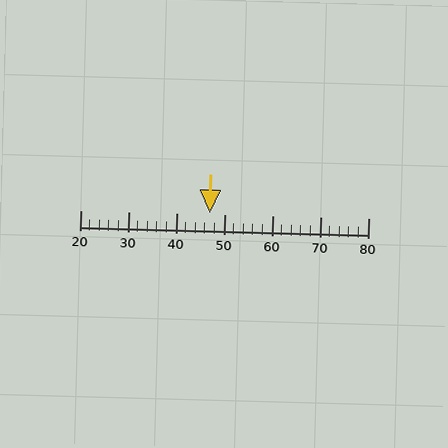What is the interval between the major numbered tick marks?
The major tick marks are spaced 10 units apart.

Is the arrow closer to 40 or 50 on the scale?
The arrow is closer to 50.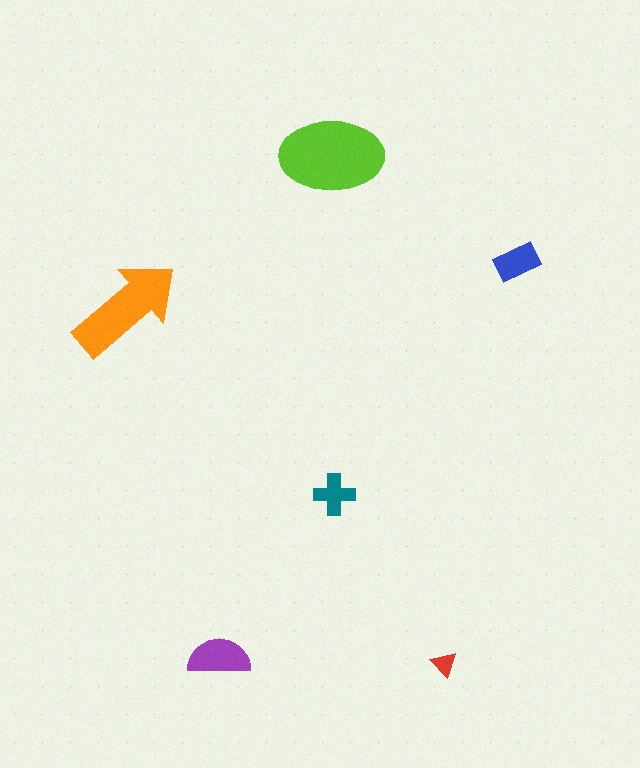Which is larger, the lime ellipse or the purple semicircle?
The lime ellipse.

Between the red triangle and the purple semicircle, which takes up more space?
The purple semicircle.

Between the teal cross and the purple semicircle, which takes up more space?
The purple semicircle.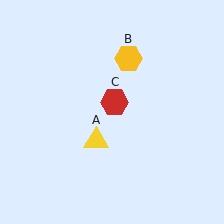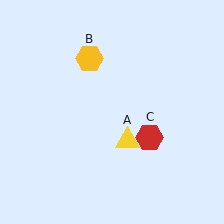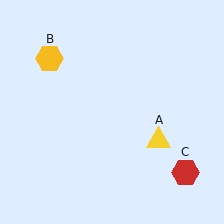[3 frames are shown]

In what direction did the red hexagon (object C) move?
The red hexagon (object C) moved down and to the right.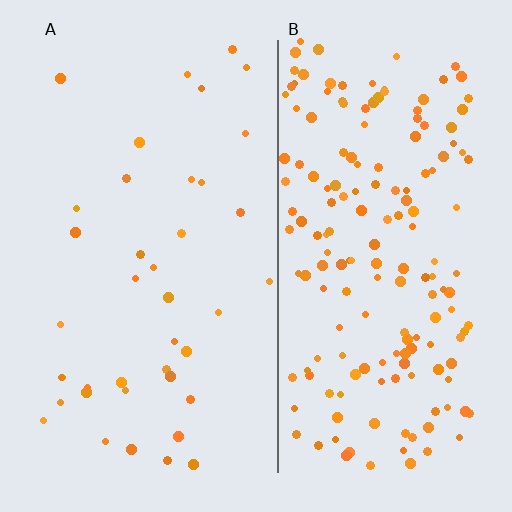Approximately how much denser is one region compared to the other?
Approximately 4.5× — region B over region A.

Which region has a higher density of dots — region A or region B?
B (the right).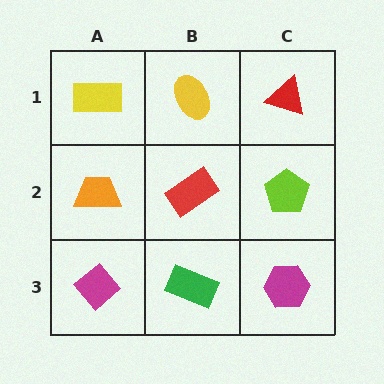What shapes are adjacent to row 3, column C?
A lime pentagon (row 2, column C), a green rectangle (row 3, column B).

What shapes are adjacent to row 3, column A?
An orange trapezoid (row 2, column A), a green rectangle (row 3, column B).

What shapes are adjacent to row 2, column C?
A red triangle (row 1, column C), a magenta hexagon (row 3, column C), a red rectangle (row 2, column B).